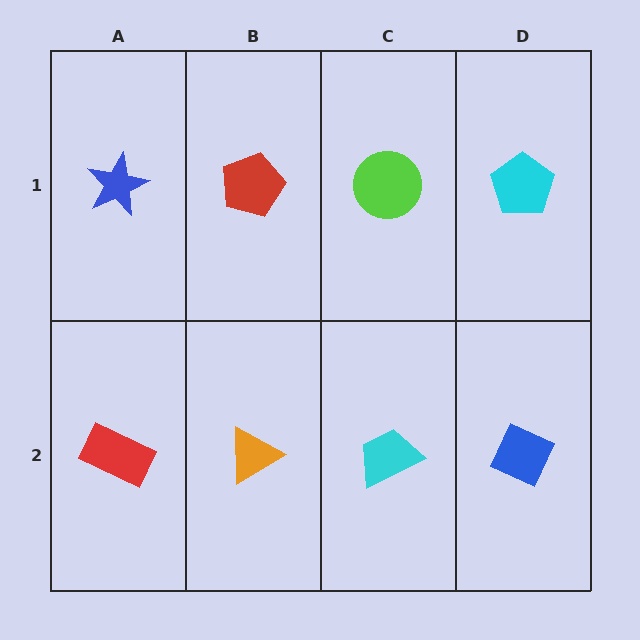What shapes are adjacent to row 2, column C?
A lime circle (row 1, column C), an orange triangle (row 2, column B), a blue diamond (row 2, column D).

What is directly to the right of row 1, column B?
A lime circle.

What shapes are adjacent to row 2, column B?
A red pentagon (row 1, column B), a red rectangle (row 2, column A), a cyan trapezoid (row 2, column C).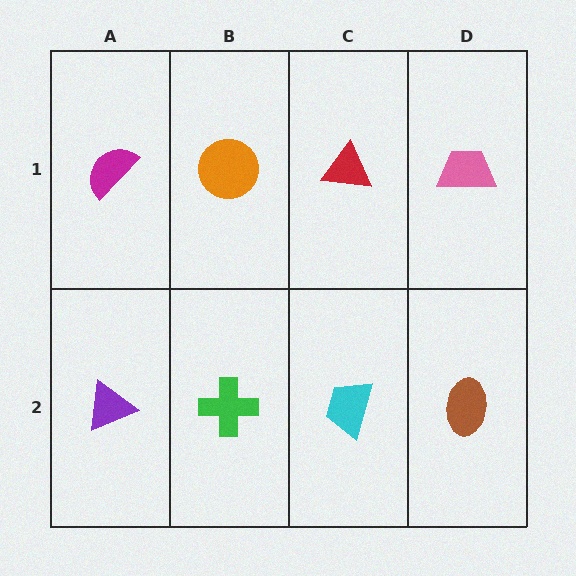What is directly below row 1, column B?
A green cross.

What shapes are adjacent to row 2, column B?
An orange circle (row 1, column B), a purple triangle (row 2, column A), a cyan trapezoid (row 2, column C).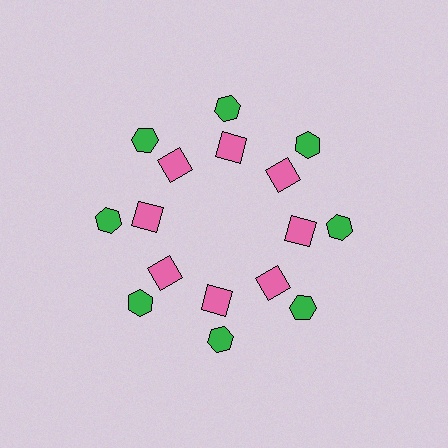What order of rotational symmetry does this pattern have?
This pattern has 8-fold rotational symmetry.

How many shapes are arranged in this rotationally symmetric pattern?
There are 16 shapes, arranged in 8 groups of 2.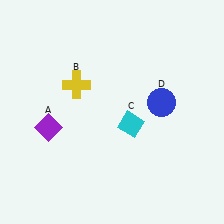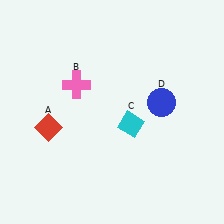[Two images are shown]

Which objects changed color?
A changed from purple to red. B changed from yellow to pink.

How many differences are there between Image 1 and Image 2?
There are 2 differences between the two images.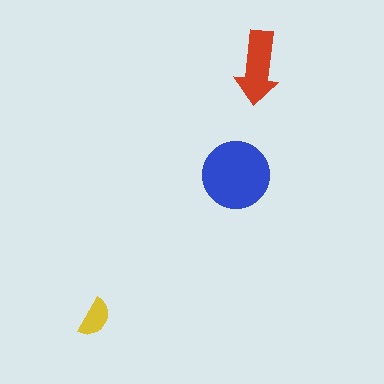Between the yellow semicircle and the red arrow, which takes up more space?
The red arrow.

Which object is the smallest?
The yellow semicircle.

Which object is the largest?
The blue circle.